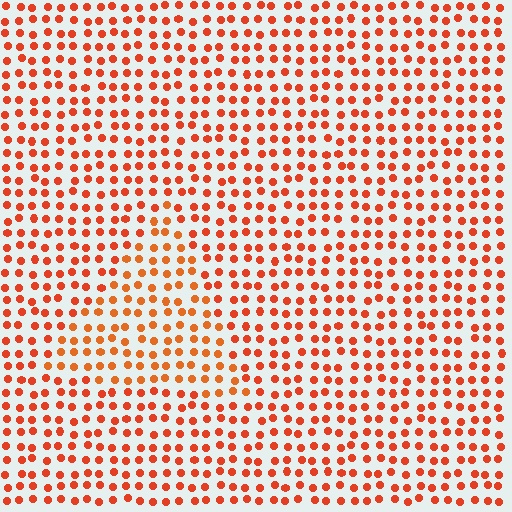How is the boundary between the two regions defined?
The boundary is defined purely by a slight shift in hue (about 14 degrees). Spacing, size, and orientation are identical on both sides.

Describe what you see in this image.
The image is filled with small red elements in a uniform arrangement. A triangle-shaped region is visible where the elements are tinted to a slightly different hue, forming a subtle color boundary.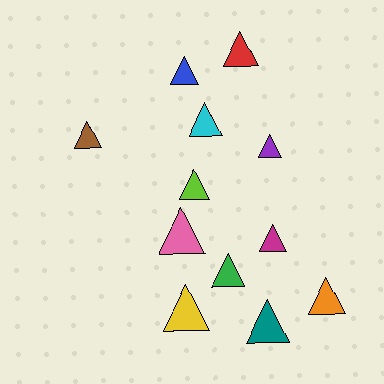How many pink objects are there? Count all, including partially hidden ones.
There is 1 pink object.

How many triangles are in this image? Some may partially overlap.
There are 12 triangles.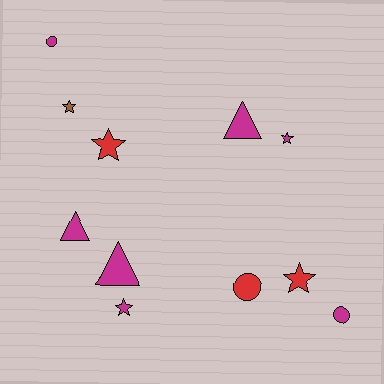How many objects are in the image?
There are 11 objects.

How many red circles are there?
There is 1 red circle.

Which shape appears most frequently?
Star, with 5 objects.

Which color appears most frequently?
Magenta, with 7 objects.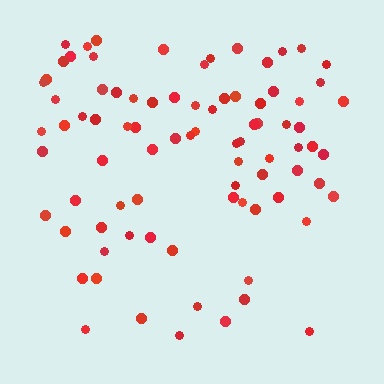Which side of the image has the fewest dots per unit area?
The bottom.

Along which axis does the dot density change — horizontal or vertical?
Vertical.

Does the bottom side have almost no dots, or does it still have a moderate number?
Still a moderate number, just noticeably fewer than the top.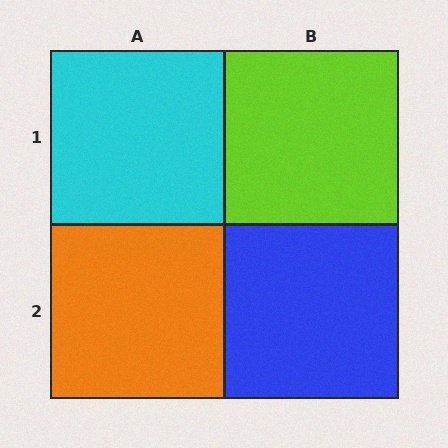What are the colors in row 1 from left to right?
Cyan, lime.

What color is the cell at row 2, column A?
Orange.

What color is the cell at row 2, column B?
Blue.